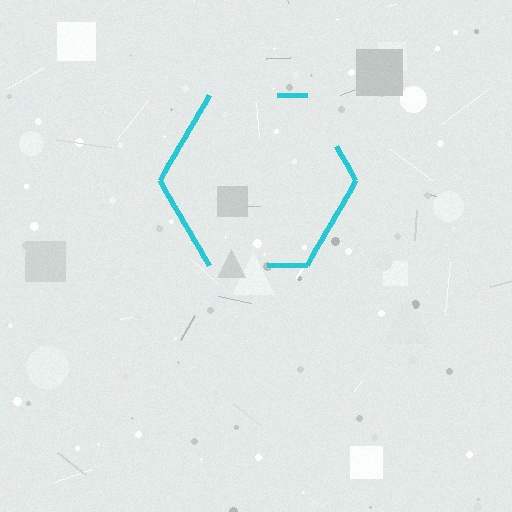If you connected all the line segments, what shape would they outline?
They would outline a hexagon.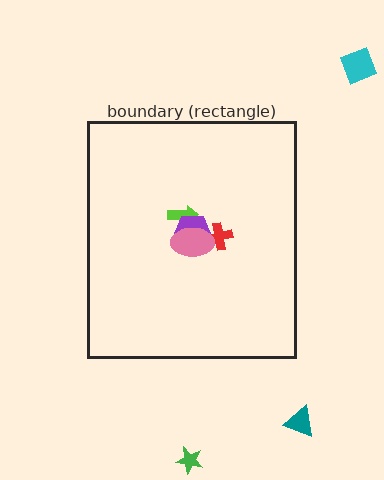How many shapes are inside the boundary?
4 inside, 3 outside.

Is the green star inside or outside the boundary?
Outside.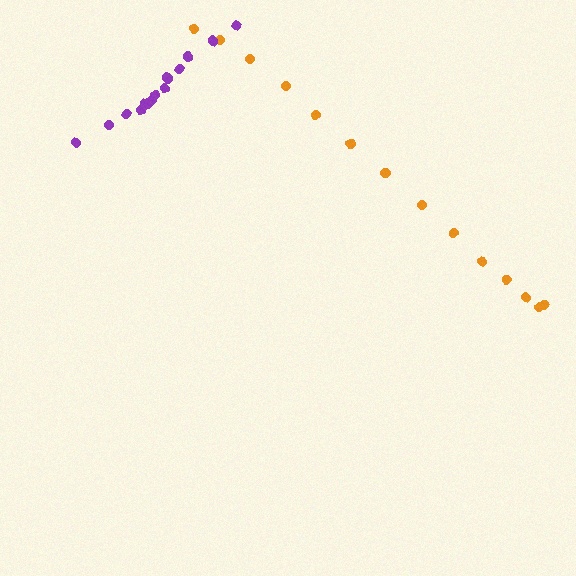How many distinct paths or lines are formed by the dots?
There are 2 distinct paths.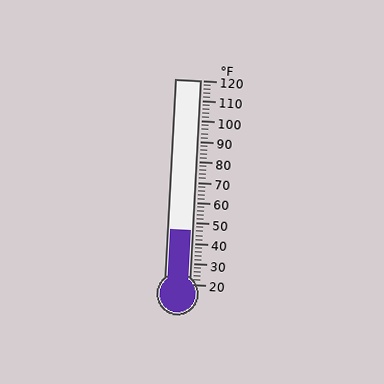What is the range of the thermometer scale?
The thermometer scale ranges from 20°F to 120°F.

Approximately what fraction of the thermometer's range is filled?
The thermometer is filled to approximately 25% of its range.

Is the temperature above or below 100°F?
The temperature is below 100°F.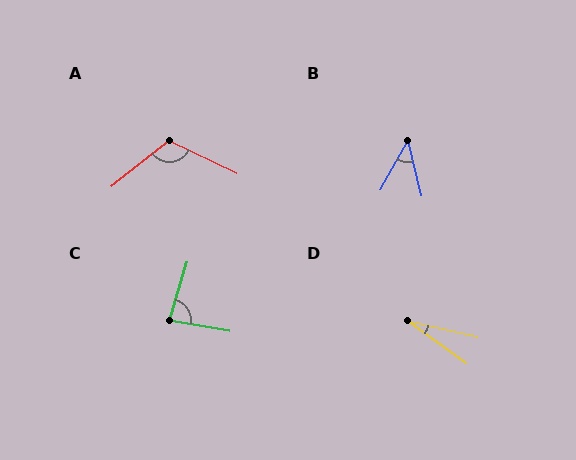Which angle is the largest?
A, at approximately 116 degrees.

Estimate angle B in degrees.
Approximately 42 degrees.